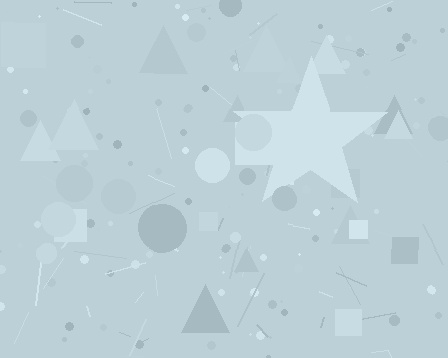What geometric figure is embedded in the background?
A star is embedded in the background.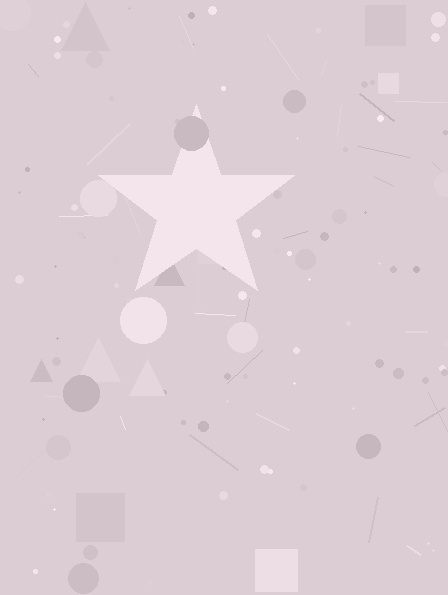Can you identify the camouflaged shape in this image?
The camouflaged shape is a star.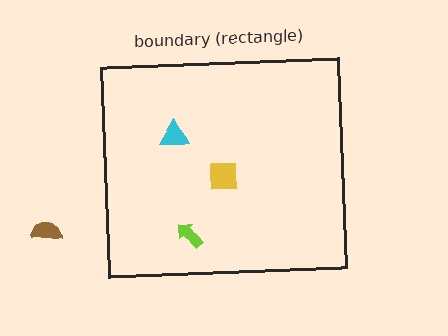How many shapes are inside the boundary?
3 inside, 1 outside.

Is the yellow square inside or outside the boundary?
Inside.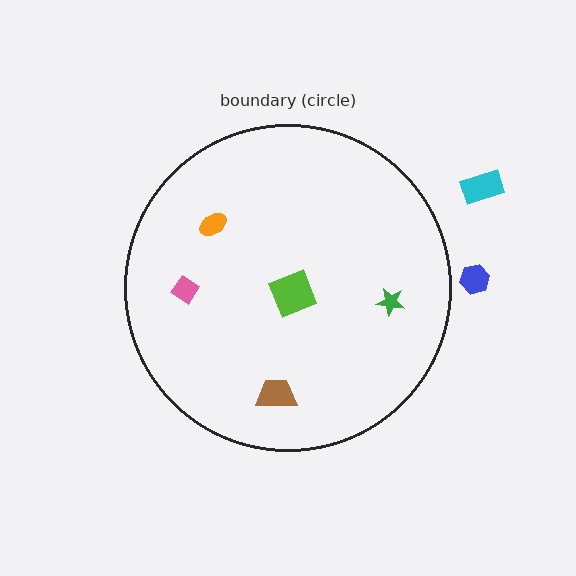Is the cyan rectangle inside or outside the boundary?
Outside.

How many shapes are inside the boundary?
5 inside, 2 outside.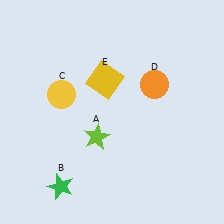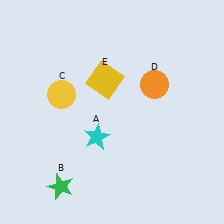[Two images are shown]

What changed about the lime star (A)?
In Image 1, A is lime. In Image 2, it changed to cyan.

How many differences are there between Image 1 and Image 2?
There is 1 difference between the two images.